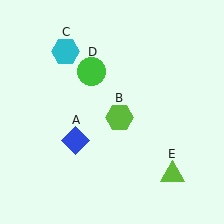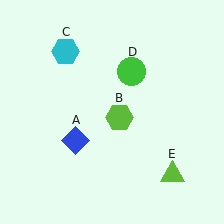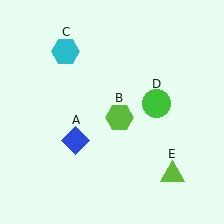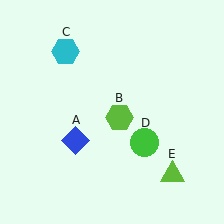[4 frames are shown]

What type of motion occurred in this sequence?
The green circle (object D) rotated clockwise around the center of the scene.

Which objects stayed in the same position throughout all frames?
Blue diamond (object A) and lime hexagon (object B) and cyan hexagon (object C) and lime triangle (object E) remained stationary.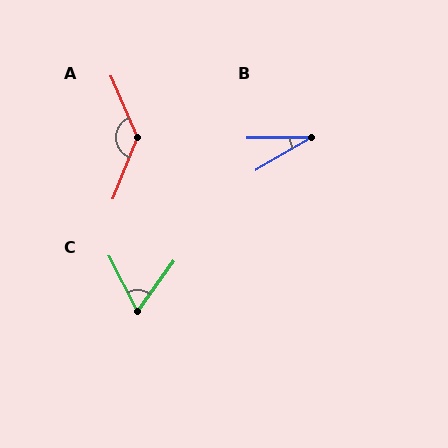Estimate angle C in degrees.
Approximately 64 degrees.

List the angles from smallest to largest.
B (30°), C (64°), A (135°).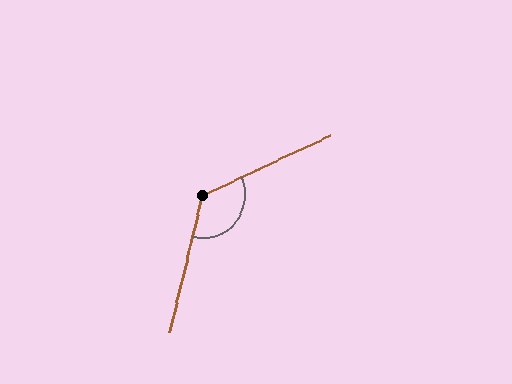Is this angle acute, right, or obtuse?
It is obtuse.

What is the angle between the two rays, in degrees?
Approximately 128 degrees.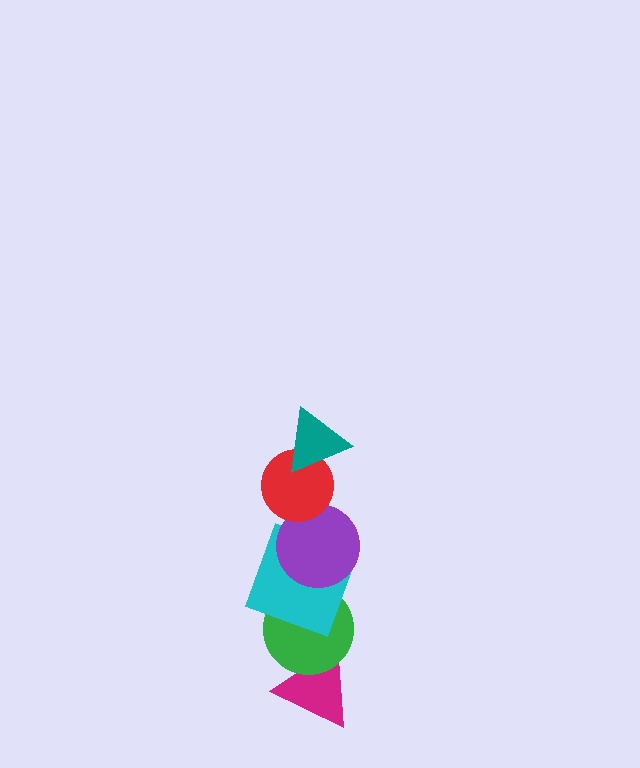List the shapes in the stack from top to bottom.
From top to bottom: the teal triangle, the red circle, the purple circle, the cyan square, the green circle, the magenta triangle.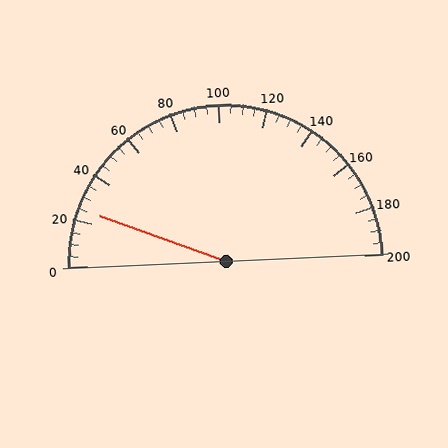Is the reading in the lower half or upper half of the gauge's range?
The reading is in the lower half of the range (0 to 200).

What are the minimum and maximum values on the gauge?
The gauge ranges from 0 to 200.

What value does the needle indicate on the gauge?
The needle indicates approximately 25.